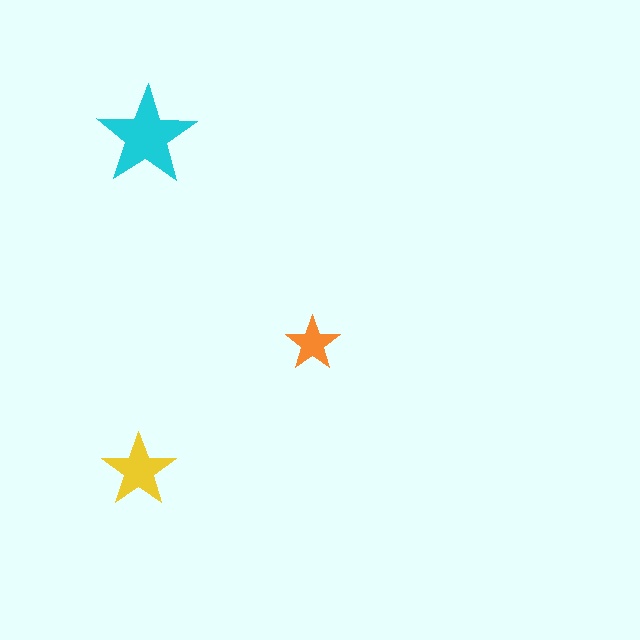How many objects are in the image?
There are 3 objects in the image.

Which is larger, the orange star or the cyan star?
The cyan one.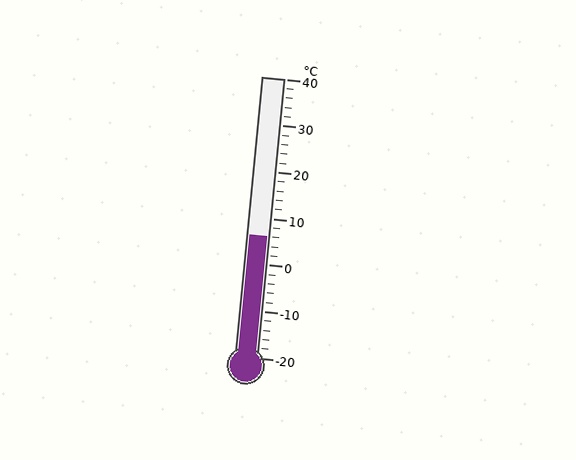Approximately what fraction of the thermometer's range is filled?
The thermometer is filled to approximately 45% of its range.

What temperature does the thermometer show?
The thermometer shows approximately 6°C.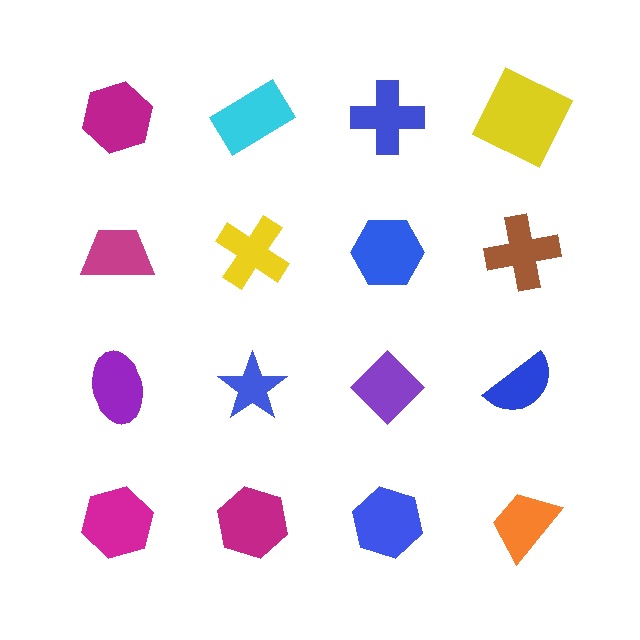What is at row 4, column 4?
An orange trapezoid.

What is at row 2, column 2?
A yellow cross.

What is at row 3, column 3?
A purple diamond.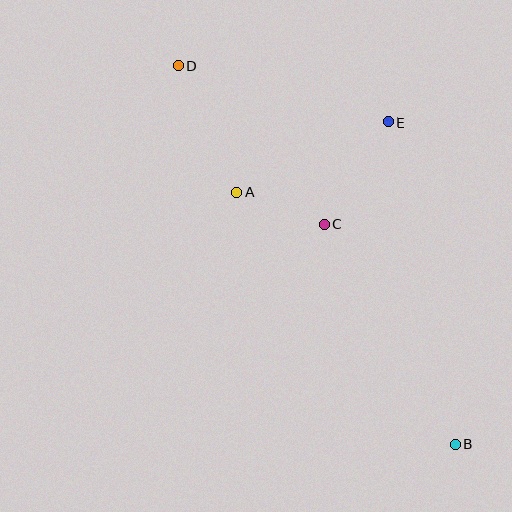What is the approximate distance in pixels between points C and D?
The distance between C and D is approximately 216 pixels.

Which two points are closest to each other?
Points A and C are closest to each other.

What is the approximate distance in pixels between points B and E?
The distance between B and E is approximately 329 pixels.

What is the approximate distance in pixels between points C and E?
The distance between C and E is approximately 120 pixels.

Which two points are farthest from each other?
Points B and D are farthest from each other.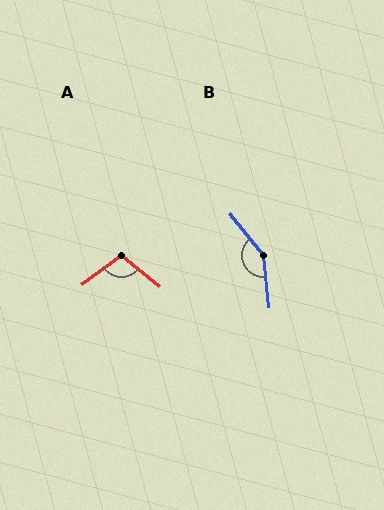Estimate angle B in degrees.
Approximately 146 degrees.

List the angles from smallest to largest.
A (104°), B (146°).